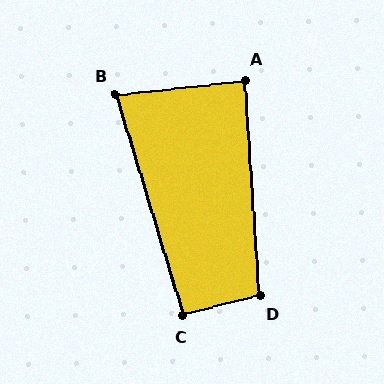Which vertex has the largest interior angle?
D, at approximately 101 degrees.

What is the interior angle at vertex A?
Approximately 87 degrees (approximately right).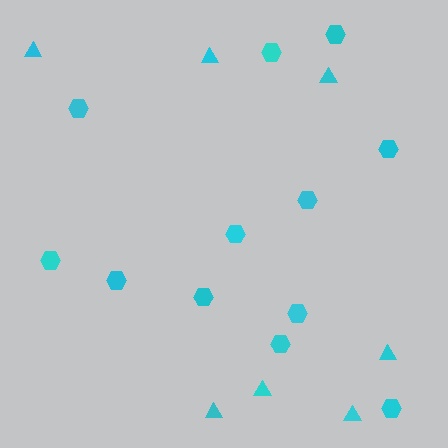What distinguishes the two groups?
There are 2 groups: one group of triangles (7) and one group of hexagons (12).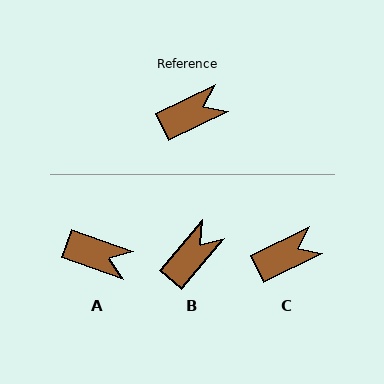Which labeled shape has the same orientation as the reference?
C.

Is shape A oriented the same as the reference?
No, it is off by about 46 degrees.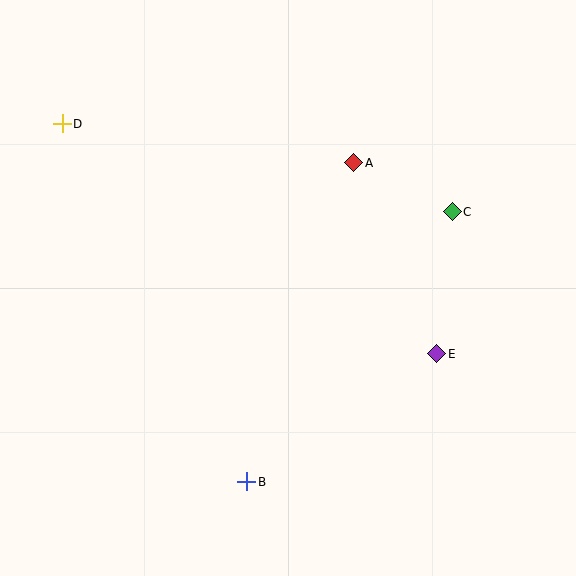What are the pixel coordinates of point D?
Point D is at (62, 124).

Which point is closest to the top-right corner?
Point C is closest to the top-right corner.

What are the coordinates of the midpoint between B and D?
The midpoint between B and D is at (154, 303).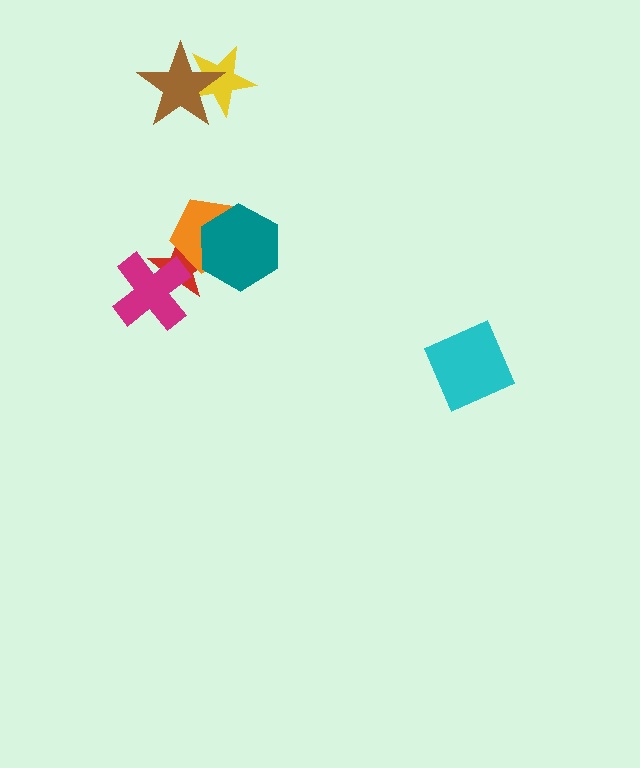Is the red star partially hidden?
Yes, it is partially covered by another shape.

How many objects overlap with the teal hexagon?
2 objects overlap with the teal hexagon.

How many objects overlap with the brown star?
1 object overlaps with the brown star.